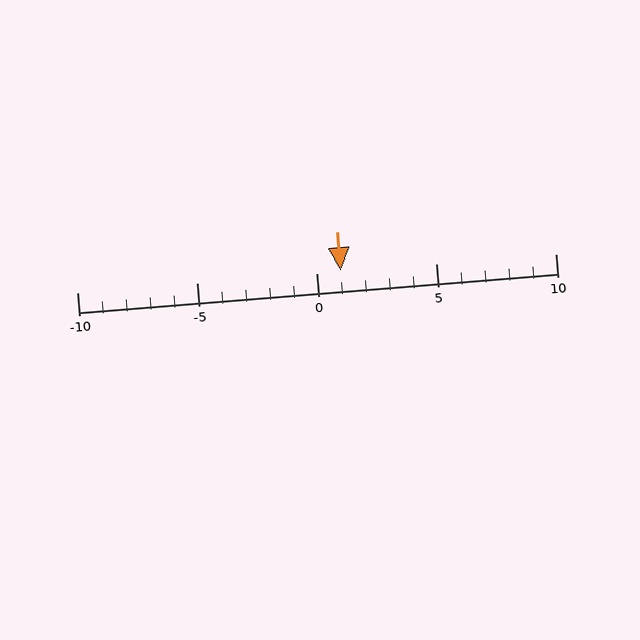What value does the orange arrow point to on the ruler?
The orange arrow points to approximately 1.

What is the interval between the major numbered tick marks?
The major tick marks are spaced 5 units apart.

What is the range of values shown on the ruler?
The ruler shows values from -10 to 10.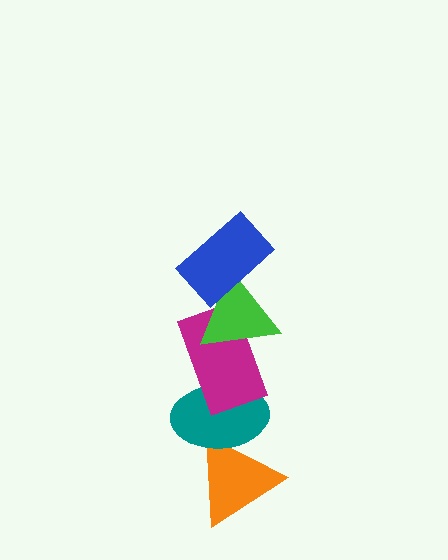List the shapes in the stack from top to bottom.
From top to bottom: the blue rectangle, the green triangle, the magenta rectangle, the teal ellipse, the orange triangle.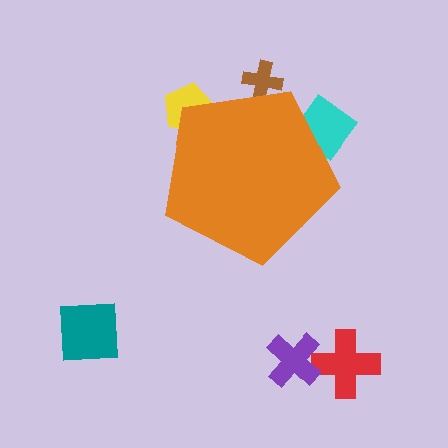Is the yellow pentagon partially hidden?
Yes, the yellow pentagon is partially hidden behind the orange pentagon.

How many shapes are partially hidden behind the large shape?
3 shapes are partially hidden.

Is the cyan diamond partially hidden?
Yes, the cyan diamond is partially hidden behind the orange pentagon.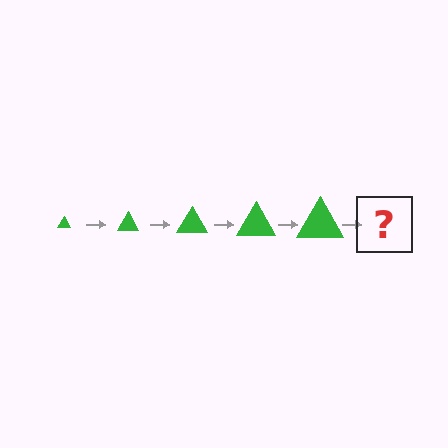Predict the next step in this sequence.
The next step is a green triangle, larger than the previous one.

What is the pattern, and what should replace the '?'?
The pattern is that the triangle gets progressively larger each step. The '?' should be a green triangle, larger than the previous one.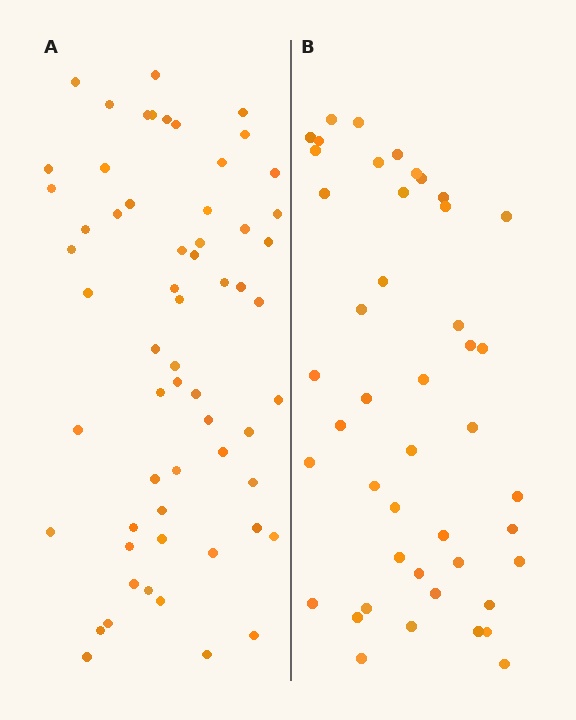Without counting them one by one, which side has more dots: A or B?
Region A (the left region) has more dots.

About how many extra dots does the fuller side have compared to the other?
Region A has approximately 15 more dots than region B.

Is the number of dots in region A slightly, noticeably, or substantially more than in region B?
Region A has noticeably more, but not dramatically so. The ratio is roughly 1.3 to 1.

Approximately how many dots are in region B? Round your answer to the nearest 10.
About 40 dots. (The exact count is 45, which rounds to 40.)